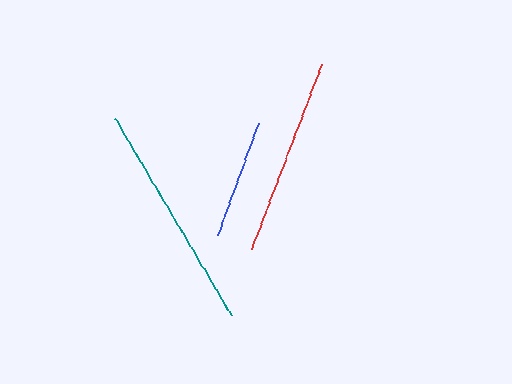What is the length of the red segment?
The red segment is approximately 199 pixels long.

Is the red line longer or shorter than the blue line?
The red line is longer than the blue line.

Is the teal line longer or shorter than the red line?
The teal line is longer than the red line.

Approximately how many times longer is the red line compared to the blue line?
The red line is approximately 1.7 times the length of the blue line.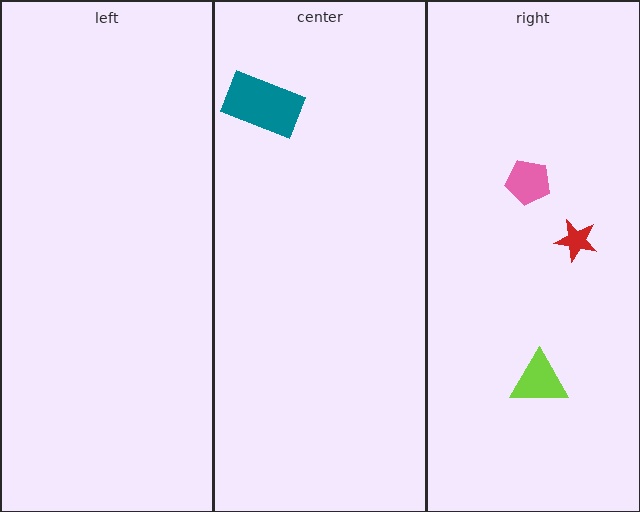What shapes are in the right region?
The pink pentagon, the lime triangle, the red star.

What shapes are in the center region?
The teal rectangle.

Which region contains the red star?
The right region.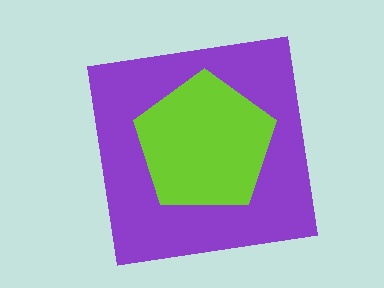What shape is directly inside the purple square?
The lime pentagon.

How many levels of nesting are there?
2.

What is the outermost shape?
The purple square.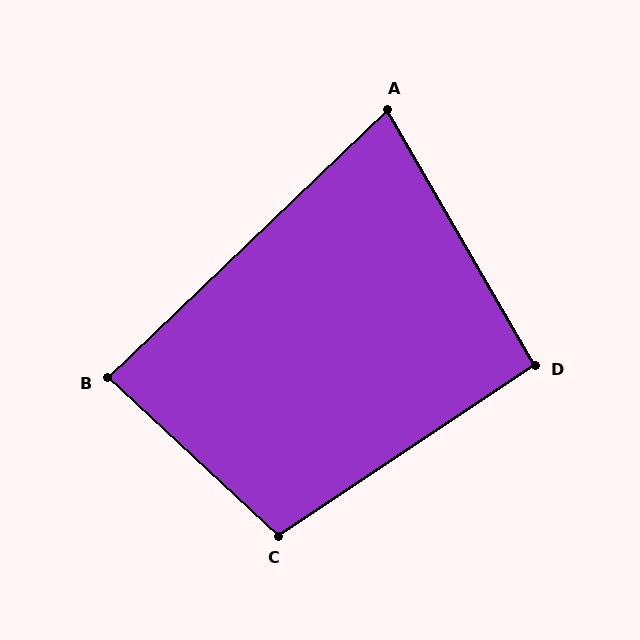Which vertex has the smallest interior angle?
A, at approximately 76 degrees.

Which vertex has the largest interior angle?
C, at approximately 104 degrees.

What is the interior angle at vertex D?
Approximately 93 degrees (approximately right).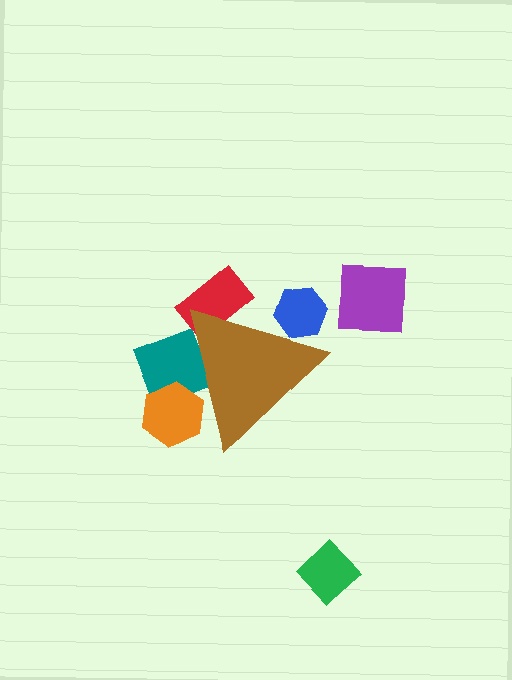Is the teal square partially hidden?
Yes, the teal square is partially hidden behind the brown triangle.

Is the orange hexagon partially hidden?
Yes, the orange hexagon is partially hidden behind the brown triangle.